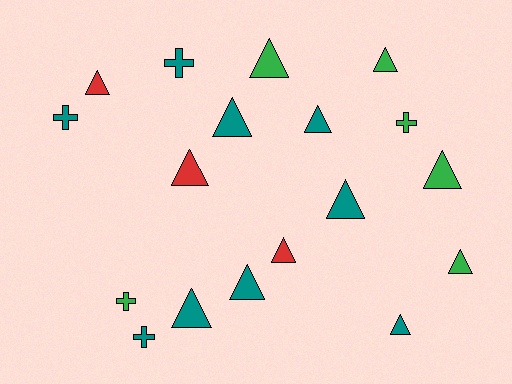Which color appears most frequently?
Teal, with 9 objects.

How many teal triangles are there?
There are 6 teal triangles.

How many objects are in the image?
There are 18 objects.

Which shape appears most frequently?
Triangle, with 13 objects.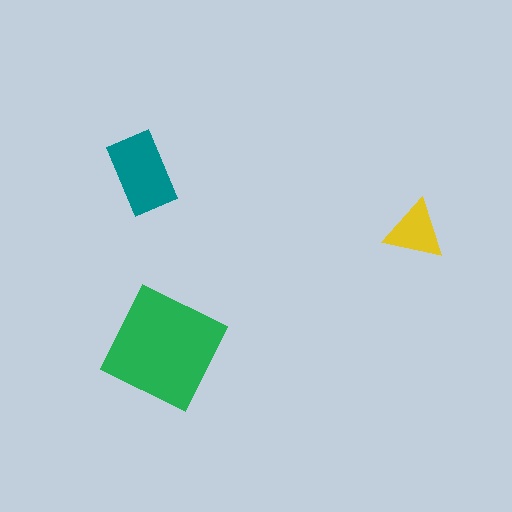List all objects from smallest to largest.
The yellow triangle, the teal rectangle, the green square.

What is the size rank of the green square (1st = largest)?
1st.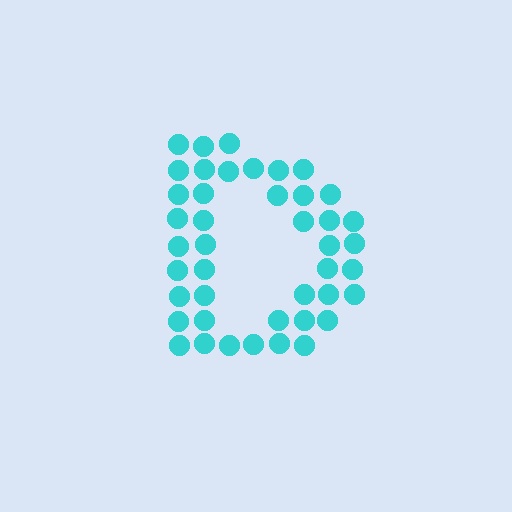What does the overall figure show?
The overall figure shows the letter D.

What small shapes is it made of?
It is made of small circles.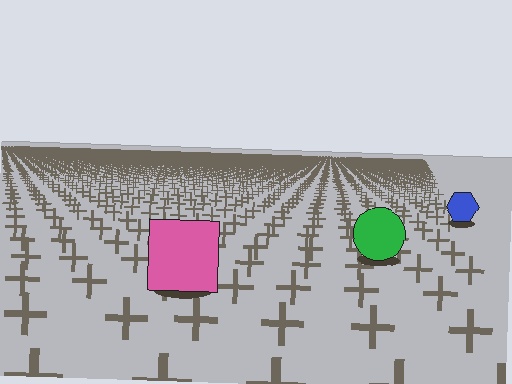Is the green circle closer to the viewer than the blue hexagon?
Yes. The green circle is closer — you can tell from the texture gradient: the ground texture is coarser near it.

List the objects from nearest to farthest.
From nearest to farthest: the pink square, the green circle, the blue hexagon.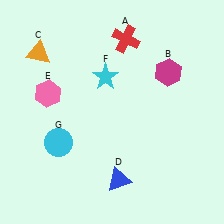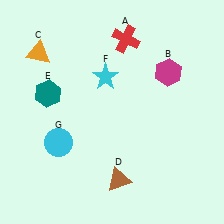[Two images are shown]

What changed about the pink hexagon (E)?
In Image 1, E is pink. In Image 2, it changed to teal.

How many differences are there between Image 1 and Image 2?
There are 2 differences between the two images.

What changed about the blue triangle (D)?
In Image 1, D is blue. In Image 2, it changed to brown.